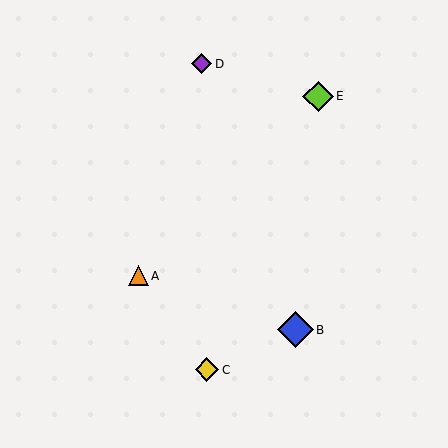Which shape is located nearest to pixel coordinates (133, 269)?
The orange triangle (labeled A) at (138, 276) is nearest to that location.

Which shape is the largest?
The blue diamond (labeled B) is the largest.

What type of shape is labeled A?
Shape A is an orange triangle.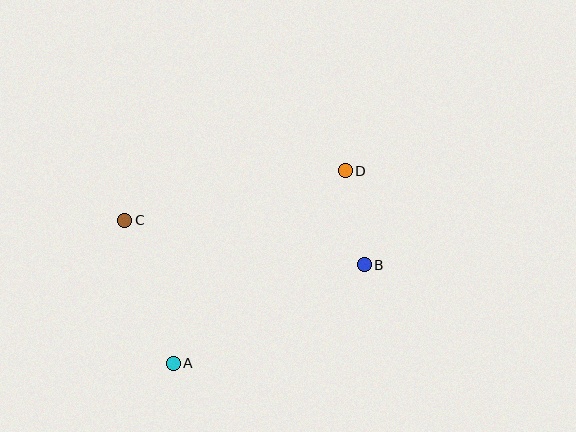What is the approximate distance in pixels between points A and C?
The distance between A and C is approximately 151 pixels.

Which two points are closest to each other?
Points B and D are closest to each other.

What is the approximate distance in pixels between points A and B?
The distance between A and B is approximately 215 pixels.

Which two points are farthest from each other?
Points A and D are farthest from each other.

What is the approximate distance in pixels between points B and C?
The distance between B and C is approximately 244 pixels.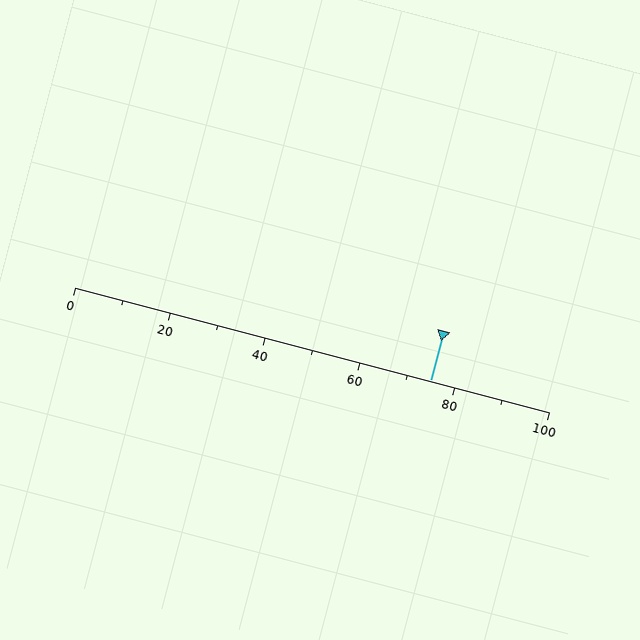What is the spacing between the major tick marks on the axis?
The major ticks are spaced 20 apart.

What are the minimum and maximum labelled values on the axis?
The axis runs from 0 to 100.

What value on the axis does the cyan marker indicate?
The marker indicates approximately 75.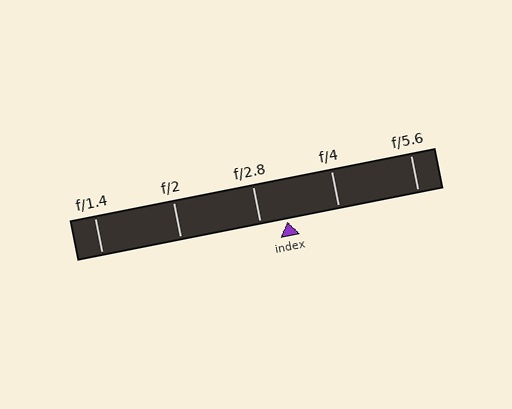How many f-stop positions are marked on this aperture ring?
There are 5 f-stop positions marked.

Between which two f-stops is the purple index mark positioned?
The index mark is between f/2.8 and f/4.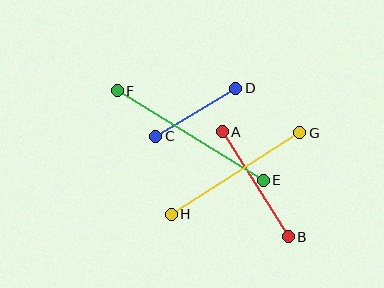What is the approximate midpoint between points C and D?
The midpoint is at approximately (196, 112) pixels.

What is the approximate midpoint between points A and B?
The midpoint is at approximately (255, 184) pixels.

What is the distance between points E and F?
The distance is approximately 171 pixels.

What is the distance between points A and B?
The distance is approximately 124 pixels.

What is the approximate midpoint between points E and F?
The midpoint is at approximately (190, 136) pixels.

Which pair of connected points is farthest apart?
Points E and F are farthest apart.